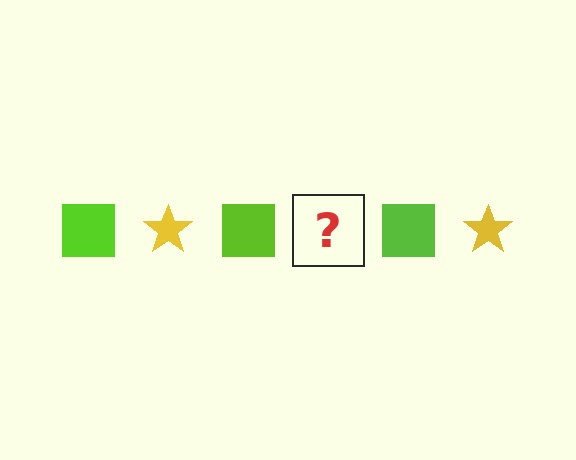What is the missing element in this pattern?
The missing element is a yellow star.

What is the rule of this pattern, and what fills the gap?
The rule is that the pattern alternates between lime square and yellow star. The gap should be filled with a yellow star.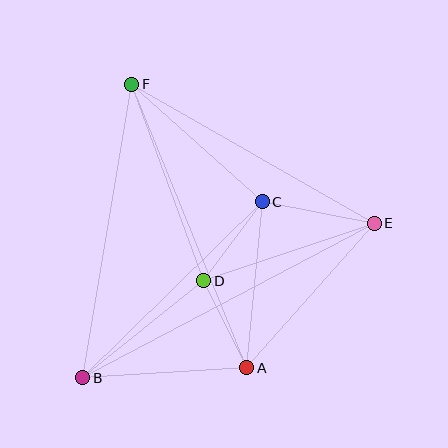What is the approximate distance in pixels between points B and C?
The distance between B and C is approximately 252 pixels.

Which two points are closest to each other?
Points A and D are closest to each other.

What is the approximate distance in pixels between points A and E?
The distance between A and E is approximately 193 pixels.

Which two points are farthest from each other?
Points B and E are farthest from each other.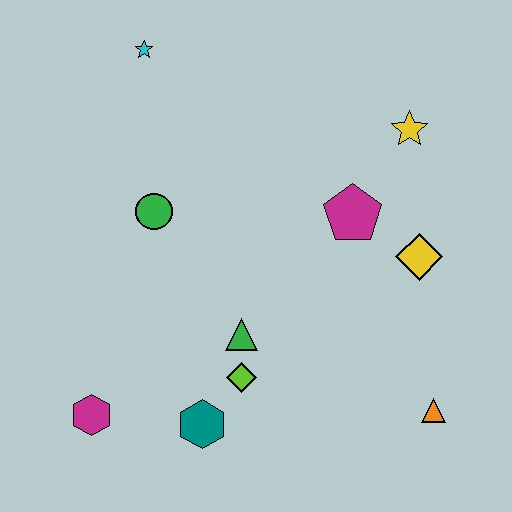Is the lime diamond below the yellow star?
Yes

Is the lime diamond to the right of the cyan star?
Yes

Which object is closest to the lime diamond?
The green triangle is closest to the lime diamond.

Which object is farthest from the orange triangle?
The cyan star is farthest from the orange triangle.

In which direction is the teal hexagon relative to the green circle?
The teal hexagon is below the green circle.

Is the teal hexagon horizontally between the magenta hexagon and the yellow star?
Yes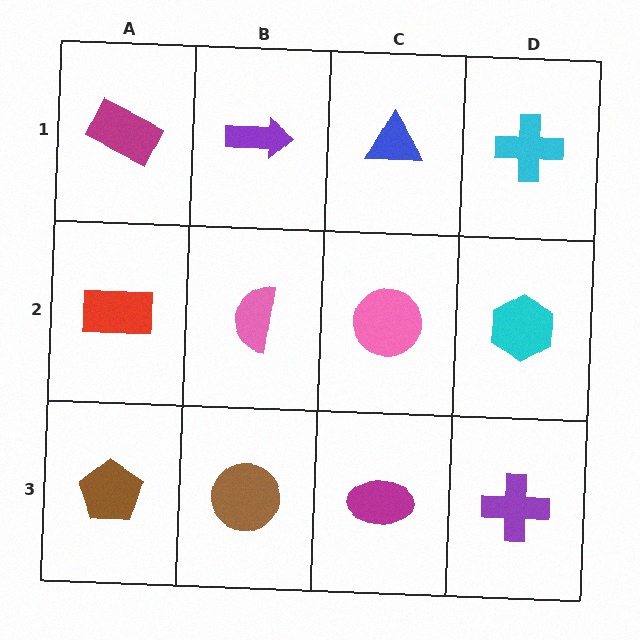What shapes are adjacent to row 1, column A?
A red rectangle (row 2, column A), a purple arrow (row 1, column B).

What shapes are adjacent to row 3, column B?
A pink semicircle (row 2, column B), a brown pentagon (row 3, column A), a magenta ellipse (row 3, column C).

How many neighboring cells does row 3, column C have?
3.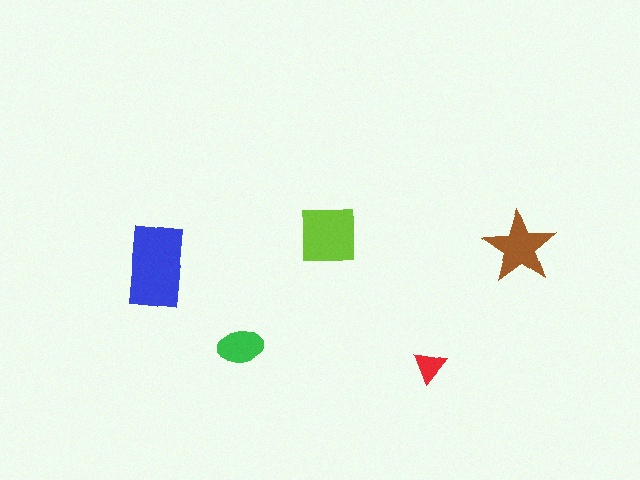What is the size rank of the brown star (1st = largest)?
3rd.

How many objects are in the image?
There are 5 objects in the image.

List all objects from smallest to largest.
The red triangle, the green ellipse, the brown star, the lime square, the blue rectangle.